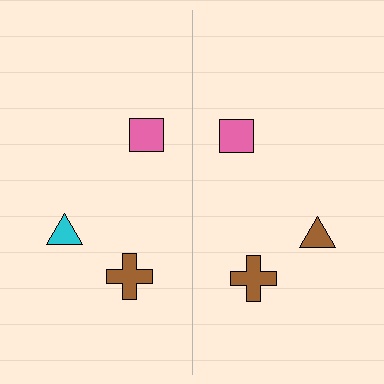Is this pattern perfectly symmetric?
No, the pattern is not perfectly symmetric. The brown triangle on the right side breaks the symmetry — its mirror counterpart is cyan.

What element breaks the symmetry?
The brown triangle on the right side breaks the symmetry — its mirror counterpart is cyan.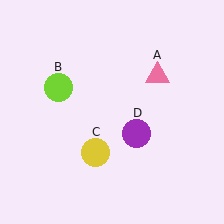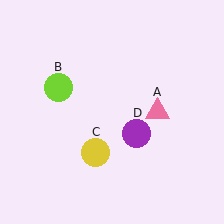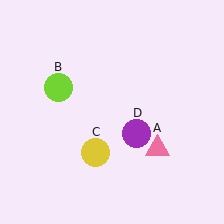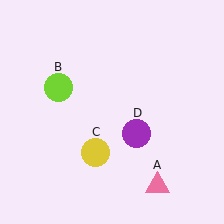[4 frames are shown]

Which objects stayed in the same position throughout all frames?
Lime circle (object B) and yellow circle (object C) and purple circle (object D) remained stationary.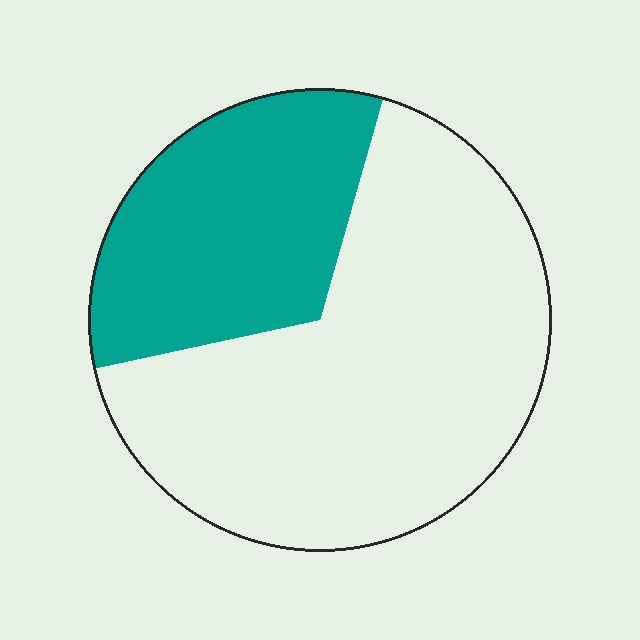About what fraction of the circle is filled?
About one third (1/3).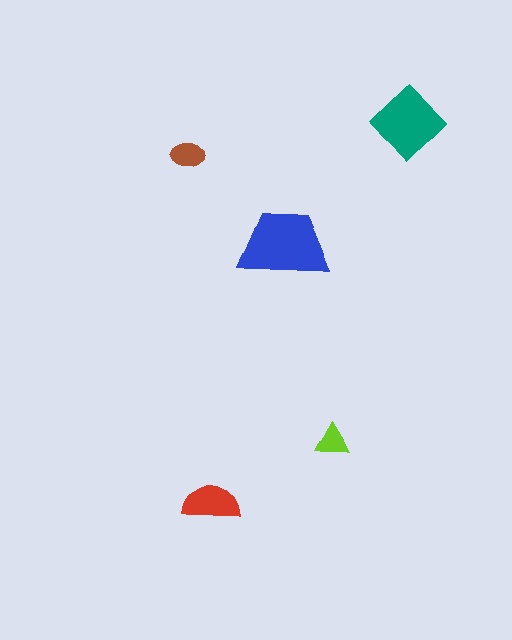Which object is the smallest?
The lime triangle.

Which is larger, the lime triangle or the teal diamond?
The teal diamond.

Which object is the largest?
The blue trapezoid.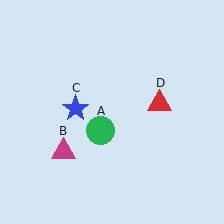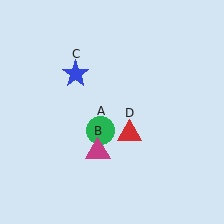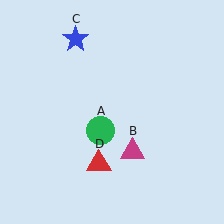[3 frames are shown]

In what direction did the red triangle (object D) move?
The red triangle (object D) moved down and to the left.